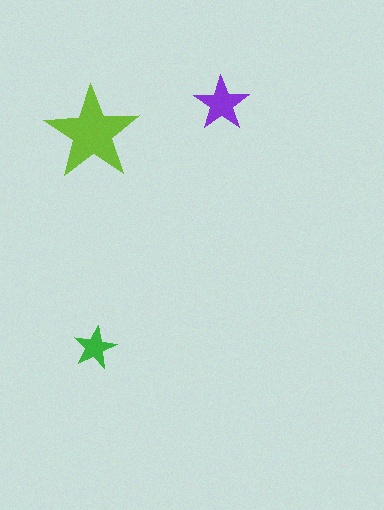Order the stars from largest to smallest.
the lime one, the purple one, the green one.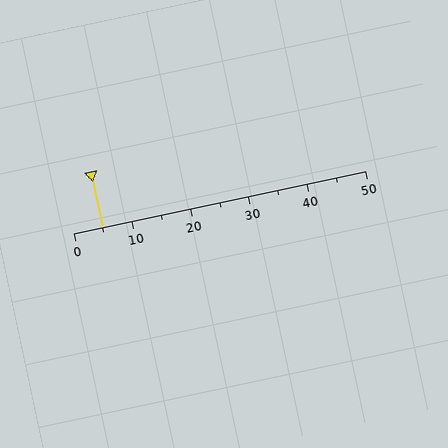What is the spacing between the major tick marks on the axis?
The major ticks are spaced 10 apart.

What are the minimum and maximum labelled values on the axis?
The axis runs from 0 to 50.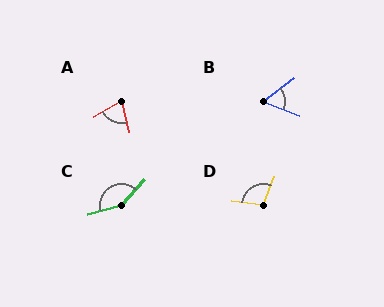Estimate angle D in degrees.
Approximately 105 degrees.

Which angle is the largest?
C, at approximately 148 degrees.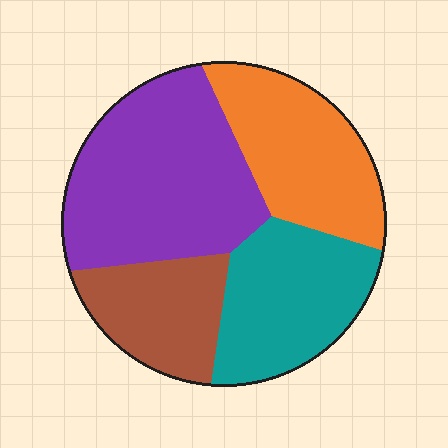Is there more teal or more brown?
Teal.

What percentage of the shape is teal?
Teal takes up about one quarter (1/4) of the shape.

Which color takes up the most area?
Purple, at roughly 35%.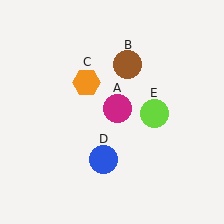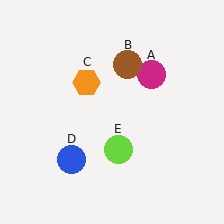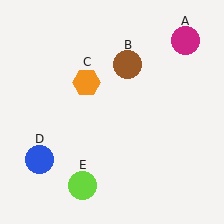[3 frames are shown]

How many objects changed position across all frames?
3 objects changed position: magenta circle (object A), blue circle (object D), lime circle (object E).